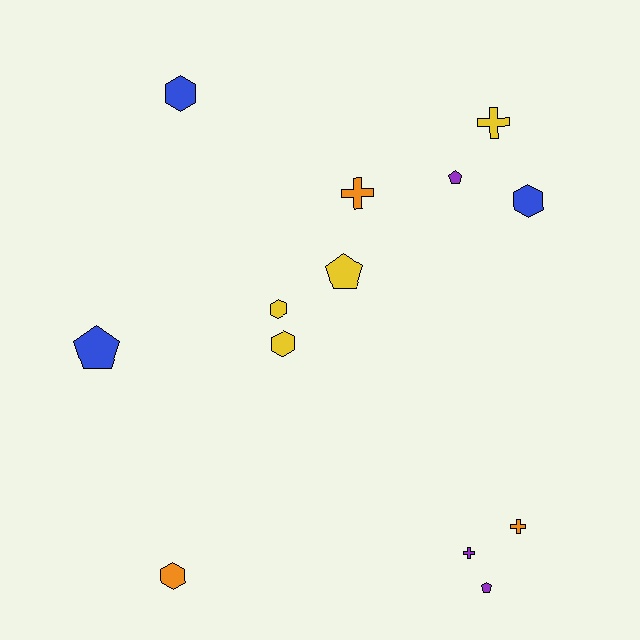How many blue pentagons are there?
There is 1 blue pentagon.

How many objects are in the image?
There are 13 objects.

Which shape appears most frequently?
Hexagon, with 5 objects.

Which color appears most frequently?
Yellow, with 4 objects.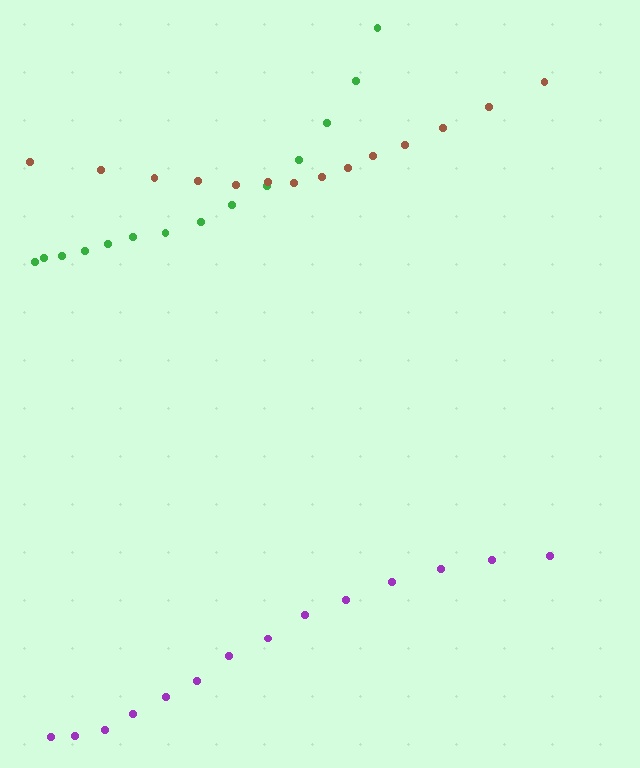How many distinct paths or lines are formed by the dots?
There are 3 distinct paths.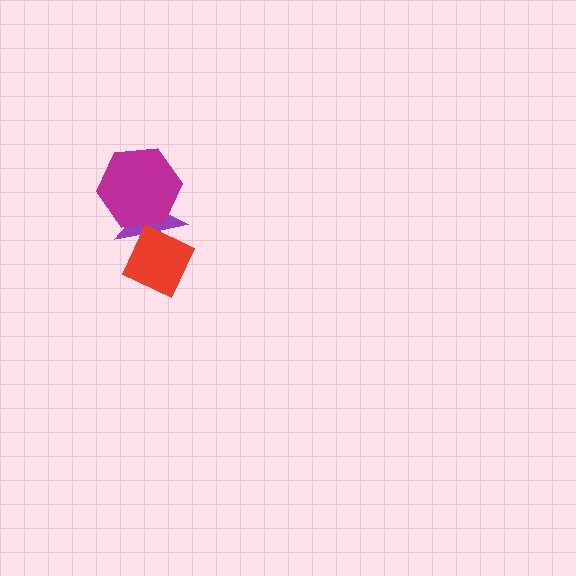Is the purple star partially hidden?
Yes, it is partially covered by another shape.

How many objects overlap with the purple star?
2 objects overlap with the purple star.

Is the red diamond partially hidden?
No, no other shape covers it.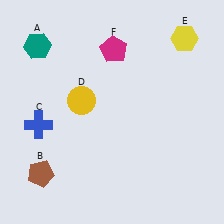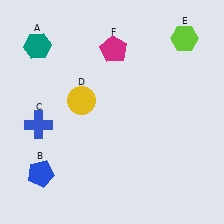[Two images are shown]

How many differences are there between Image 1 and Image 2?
There are 2 differences between the two images.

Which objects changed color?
B changed from brown to blue. E changed from yellow to lime.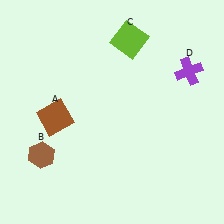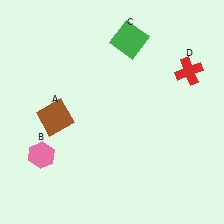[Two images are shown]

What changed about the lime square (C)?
In Image 1, C is lime. In Image 2, it changed to green.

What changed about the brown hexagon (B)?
In Image 1, B is brown. In Image 2, it changed to pink.